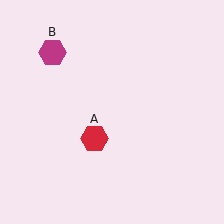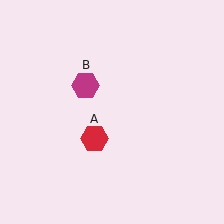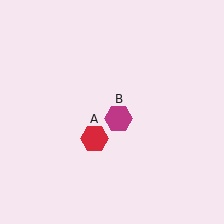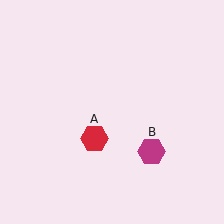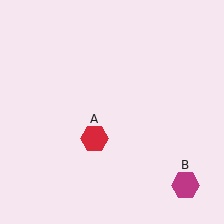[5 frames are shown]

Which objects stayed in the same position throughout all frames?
Red hexagon (object A) remained stationary.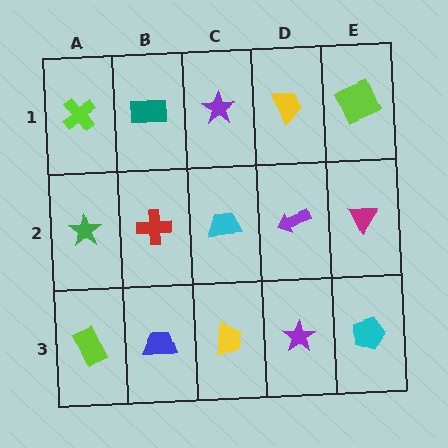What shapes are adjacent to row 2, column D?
A yellow trapezoid (row 1, column D), a purple star (row 3, column D), a cyan trapezoid (row 2, column C), a magenta triangle (row 2, column E).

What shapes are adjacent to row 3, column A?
A green star (row 2, column A), a blue trapezoid (row 3, column B).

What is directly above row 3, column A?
A green star.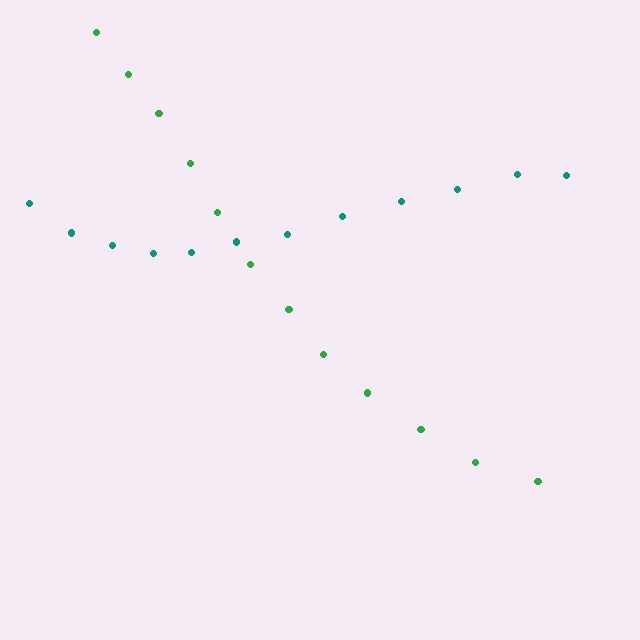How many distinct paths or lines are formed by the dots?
There are 2 distinct paths.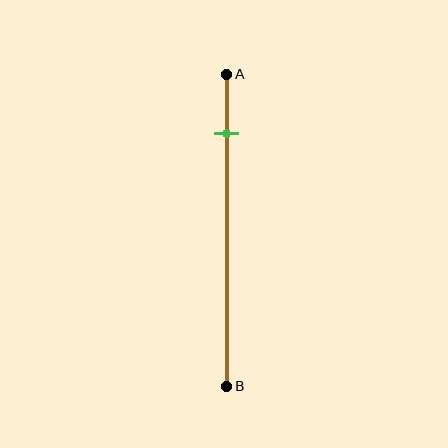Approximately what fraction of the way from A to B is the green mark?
The green mark is approximately 20% of the way from A to B.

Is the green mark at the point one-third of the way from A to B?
No, the mark is at about 20% from A, not at the 33% one-third point.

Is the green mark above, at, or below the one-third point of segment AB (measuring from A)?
The green mark is above the one-third point of segment AB.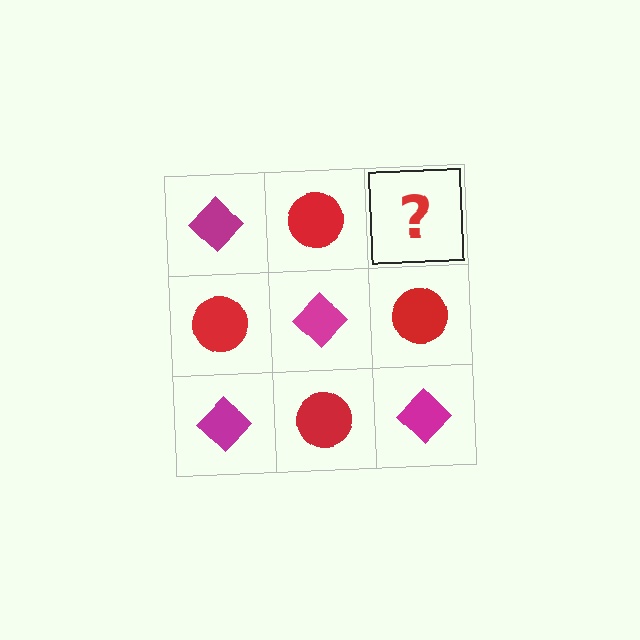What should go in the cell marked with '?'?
The missing cell should contain a magenta diamond.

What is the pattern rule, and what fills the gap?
The rule is that it alternates magenta diamond and red circle in a checkerboard pattern. The gap should be filled with a magenta diamond.